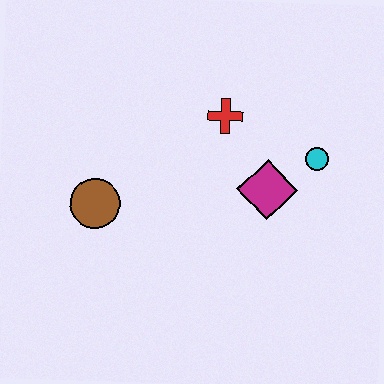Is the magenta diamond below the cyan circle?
Yes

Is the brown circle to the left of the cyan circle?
Yes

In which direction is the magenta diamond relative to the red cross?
The magenta diamond is below the red cross.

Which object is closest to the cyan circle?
The magenta diamond is closest to the cyan circle.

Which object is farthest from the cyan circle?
The brown circle is farthest from the cyan circle.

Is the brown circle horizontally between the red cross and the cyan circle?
No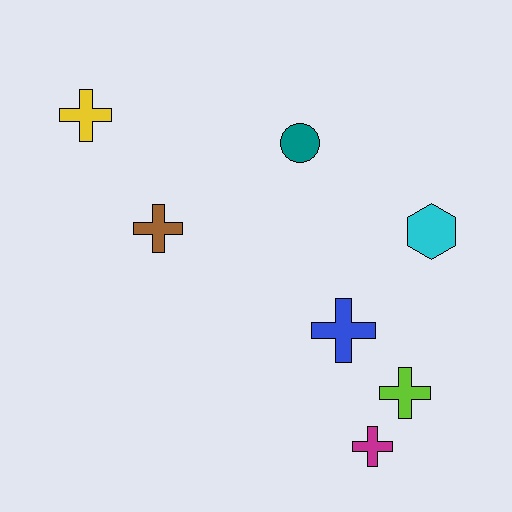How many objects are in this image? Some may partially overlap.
There are 7 objects.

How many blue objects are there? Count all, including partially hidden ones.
There is 1 blue object.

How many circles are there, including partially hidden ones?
There is 1 circle.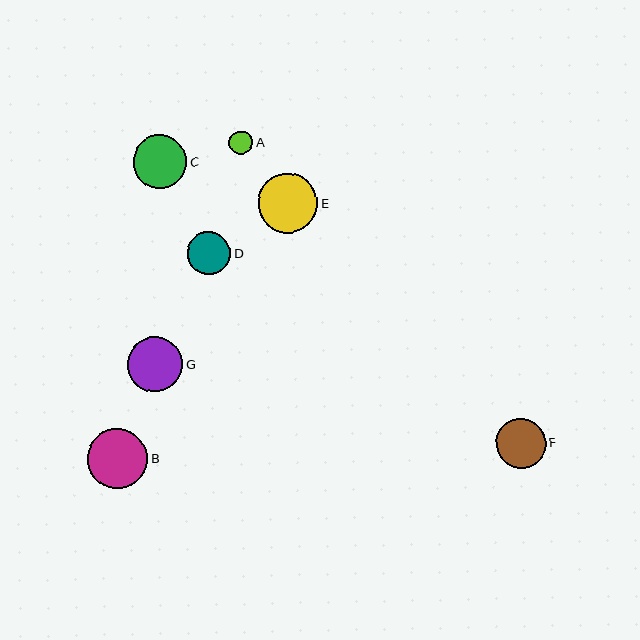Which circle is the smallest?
Circle A is the smallest with a size of approximately 24 pixels.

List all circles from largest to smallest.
From largest to smallest: B, E, G, C, F, D, A.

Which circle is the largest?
Circle B is the largest with a size of approximately 60 pixels.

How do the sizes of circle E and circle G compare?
Circle E and circle G are approximately the same size.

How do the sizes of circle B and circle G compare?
Circle B and circle G are approximately the same size.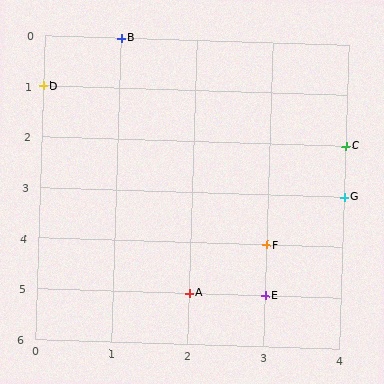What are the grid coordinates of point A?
Point A is at grid coordinates (2, 5).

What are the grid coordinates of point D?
Point D is at grid coordinates (0, 1).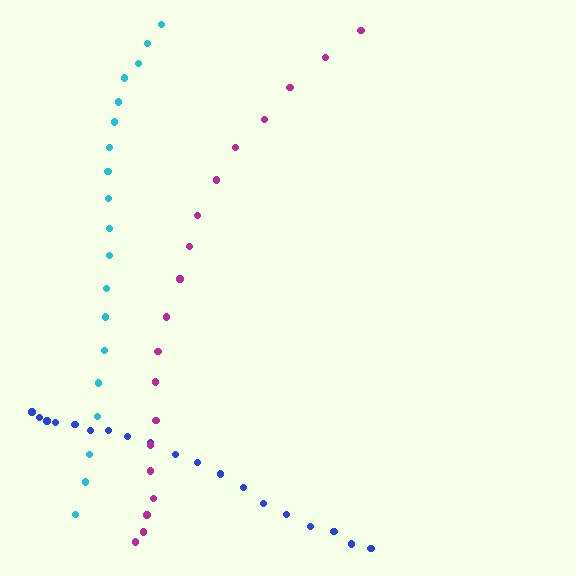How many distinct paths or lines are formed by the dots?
There are 3 distinct paths.